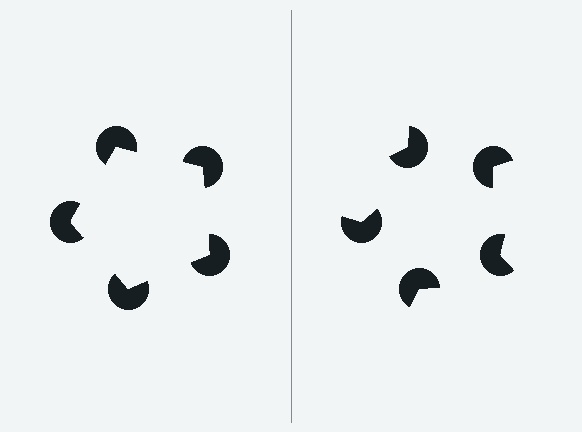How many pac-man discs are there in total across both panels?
10 — 5 on each side.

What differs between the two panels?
The pac-man discs are positioned identically on both sides; only the wedge orientations differ. On the left they align to a pentagon; on the right they are misaligned.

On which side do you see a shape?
An illusory pentagon appears on the left side. On the right side the wedge cuts are rotated, so no coherent shape forms.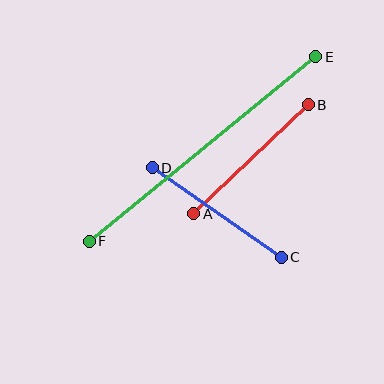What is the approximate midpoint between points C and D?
The midpoint is at approximately (217, 213) pixels.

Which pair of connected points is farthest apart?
Points E and F are farthest apart.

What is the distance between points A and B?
The distance is approximately 158 pixels.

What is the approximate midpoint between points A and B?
The midpoint is at approximately (251, 159) pixels.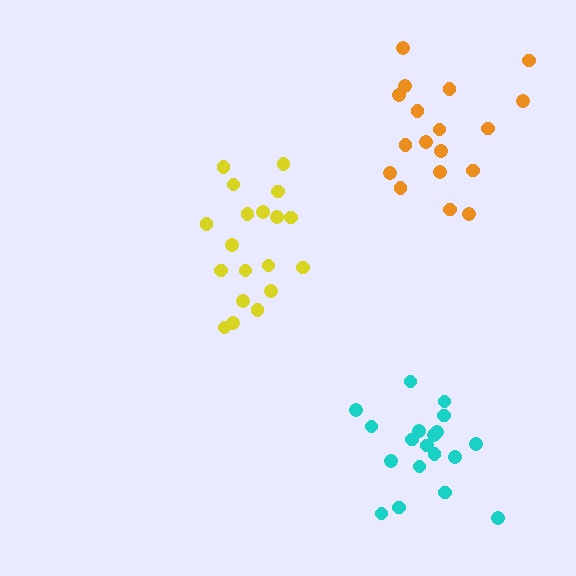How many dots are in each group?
Group 1: 19 dots, Group 2: 19 dots, Group 3: 18 dots (56 total).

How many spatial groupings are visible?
There are 3 spatial groupings.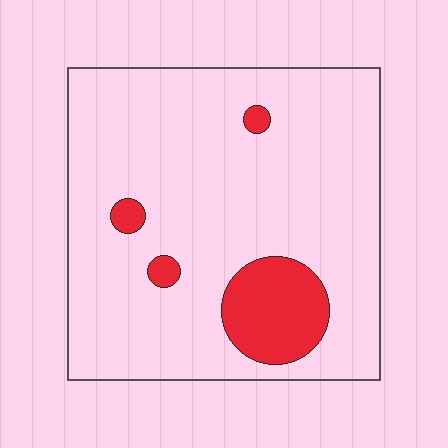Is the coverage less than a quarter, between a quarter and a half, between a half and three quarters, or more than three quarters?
Less than a quarter.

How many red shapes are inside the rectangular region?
4.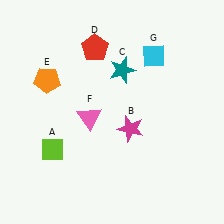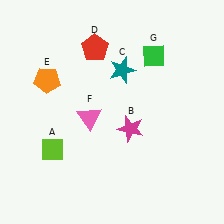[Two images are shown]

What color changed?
The diamond (G) changed from cyan in Image 1 to green in Image 2.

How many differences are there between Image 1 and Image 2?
There is 1 difference between the two images.